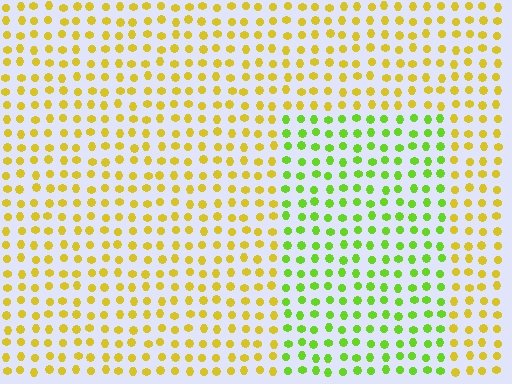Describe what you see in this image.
The image is filled with small yellow elements in a uniform arrangement. A rectangle-shaped region is visible where the elements are tinted to a slightly different hue, forming a subtle color boundary.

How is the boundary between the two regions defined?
The boundary is defined purely by a slight shift in hue (about 44 degrees). Spacing, size, and orientation are identical on both sides.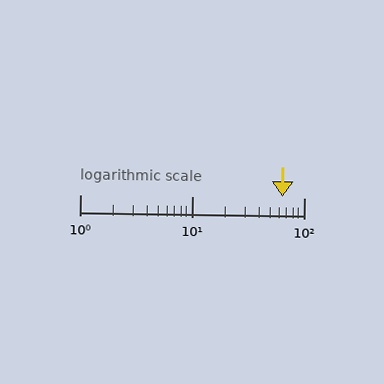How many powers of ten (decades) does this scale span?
The scale spans 2 decades, from 1 to 100.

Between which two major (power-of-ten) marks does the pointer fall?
The pointer is between 10 and 100.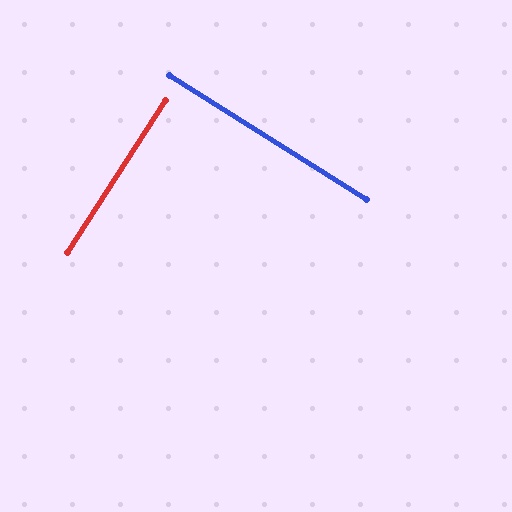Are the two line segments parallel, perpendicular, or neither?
Perpendicular — they meet at approximately 89°.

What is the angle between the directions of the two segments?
Approximately 89 degrees.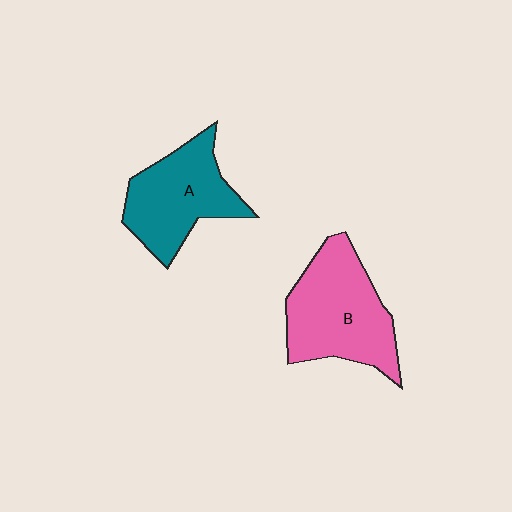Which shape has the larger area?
Shape B (pink).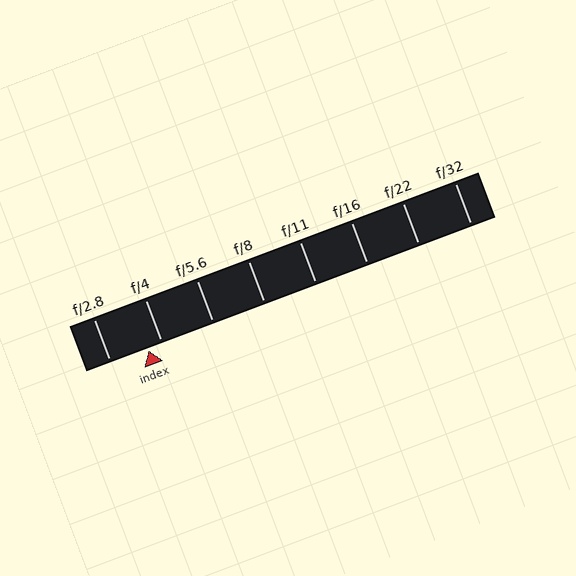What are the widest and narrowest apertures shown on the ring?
The widest aperture shown is f/2.8 and the narrowest is f/32.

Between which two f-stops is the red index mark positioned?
The index mark is between f/2.8 and f/4.